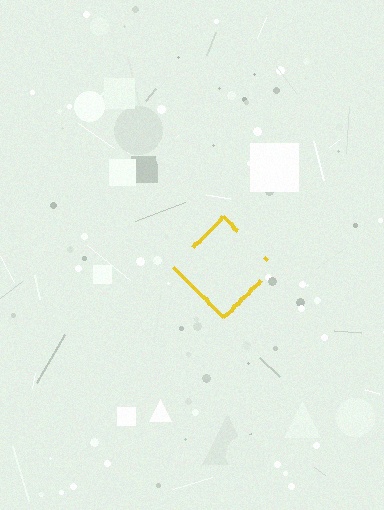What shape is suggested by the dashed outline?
The dashed outline suggests a diamond.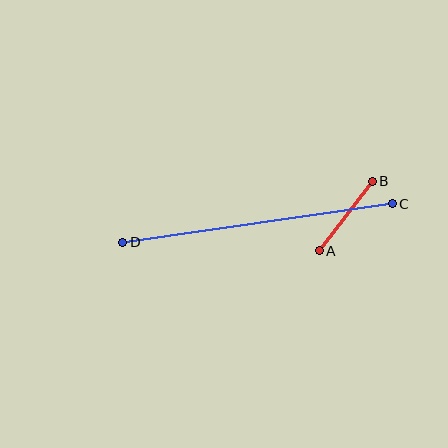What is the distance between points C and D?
The distance is approximately 272 pixels.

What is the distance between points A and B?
The distance is approximately 87 pixels.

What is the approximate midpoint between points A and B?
The midpoint is at approximately (346, 216) pixels.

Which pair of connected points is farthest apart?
Points C and D are farthest apart.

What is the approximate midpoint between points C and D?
The midpoint is at approximately (258, 223) pixels.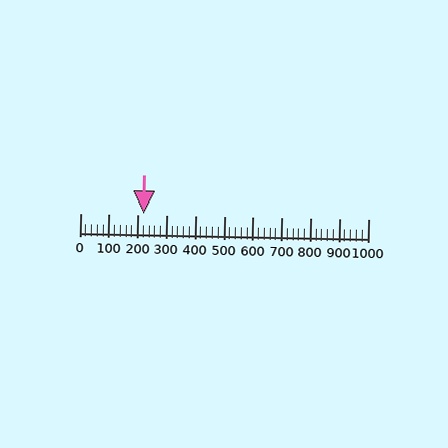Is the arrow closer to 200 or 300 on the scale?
The arrow is closer to 200.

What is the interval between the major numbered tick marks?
The major tick marks are spaced 100 units apart.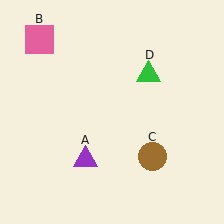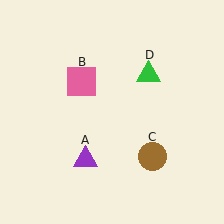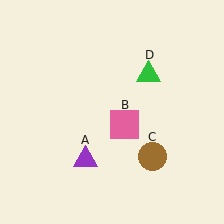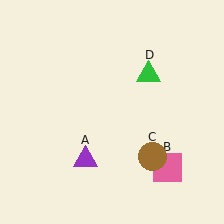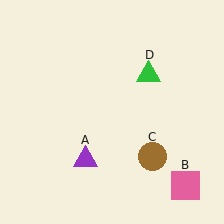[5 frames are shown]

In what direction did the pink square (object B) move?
The pink square (object B) moved down and to the right.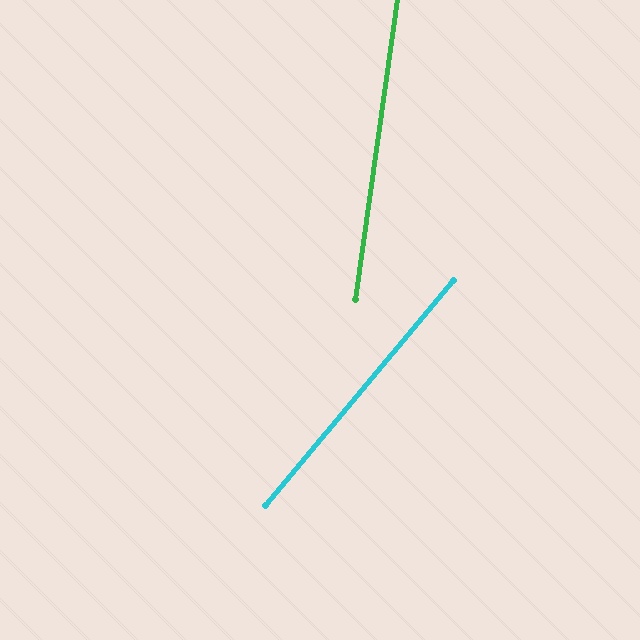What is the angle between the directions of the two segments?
Approximately 32 degrees.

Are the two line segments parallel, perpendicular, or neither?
Neither parallel nor perpendicular — they differ by about 32°.